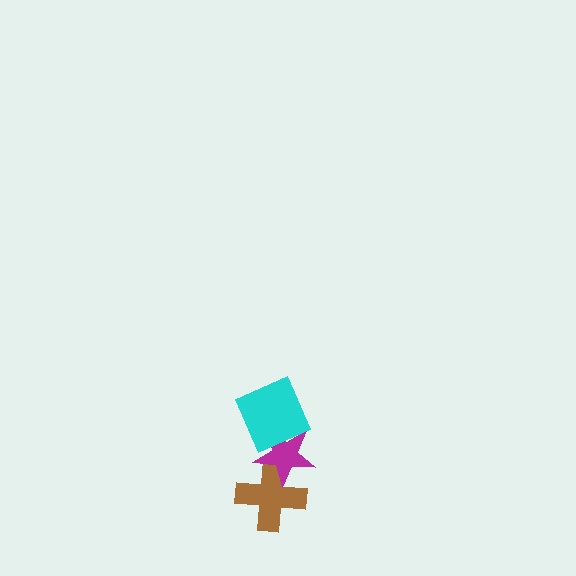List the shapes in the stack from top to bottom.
From top to bottom: the cyan square, the magenta star, the brown cross.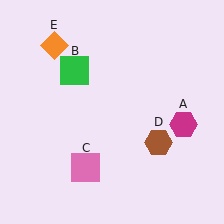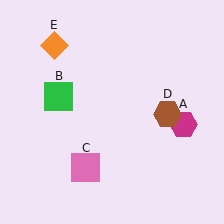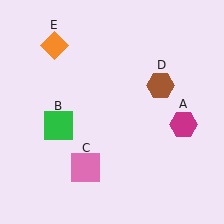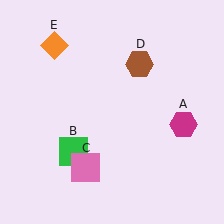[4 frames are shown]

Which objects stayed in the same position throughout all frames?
Magenta hexagon (object A) and pink square (object C) and orange diamond (object E) remained stationary.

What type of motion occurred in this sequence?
The green square (object B), brown hexagon (object D) rotated counterclockwise around the center of the scene.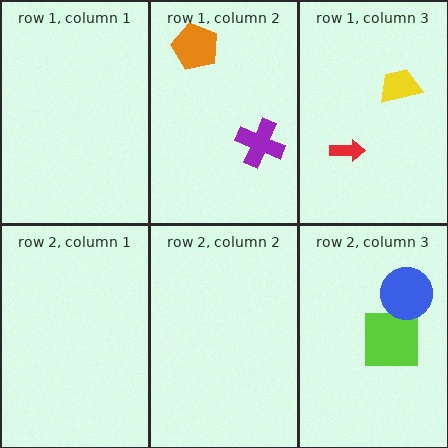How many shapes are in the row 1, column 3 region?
2.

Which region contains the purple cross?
The row 1, column 2 region.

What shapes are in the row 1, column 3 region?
The red arrow, the yellow trapezoid.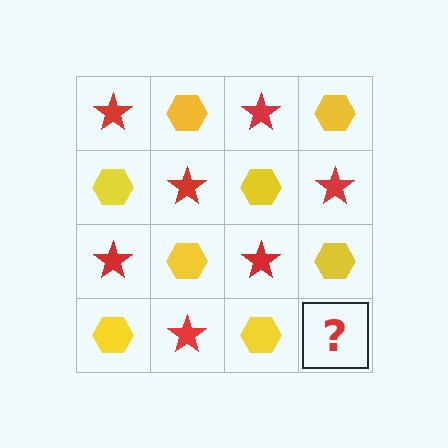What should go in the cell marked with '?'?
The missing cell should contain a red star.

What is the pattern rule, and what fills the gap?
The rule is that it alternates red star and yellow hexagon in a checkerboard pattern. The gap should be filled with a red star.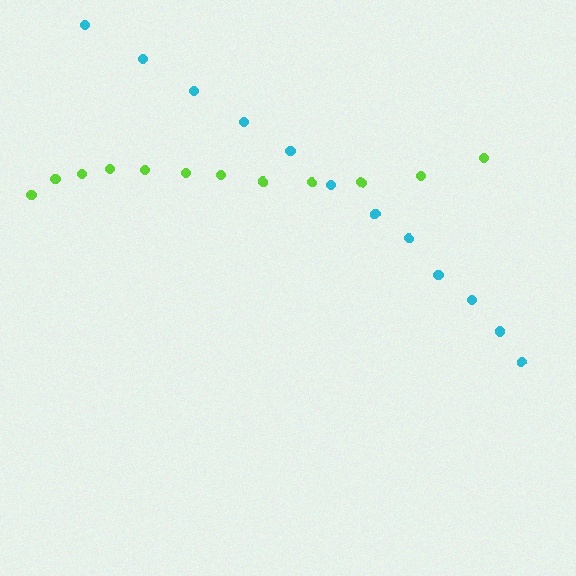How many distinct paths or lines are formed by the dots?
There are 2 distinct paths.